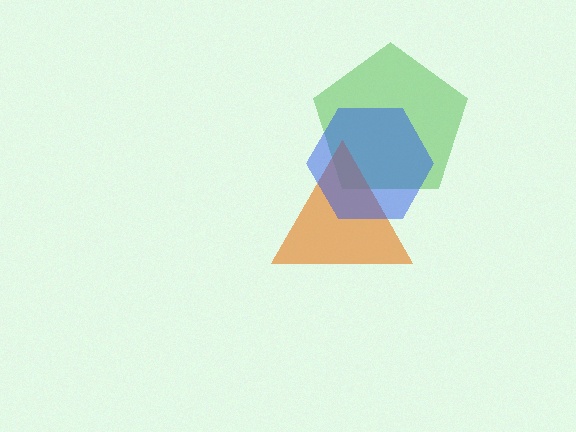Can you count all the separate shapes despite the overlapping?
Yes, there are 3 separate shapes.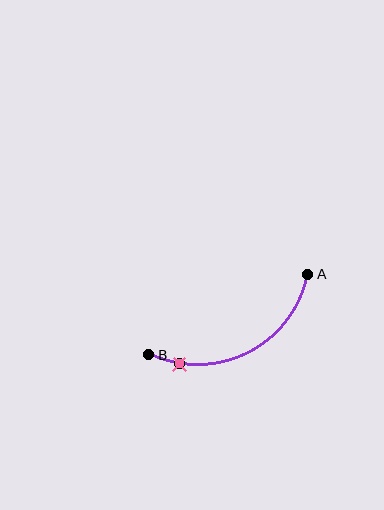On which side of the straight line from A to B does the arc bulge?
The arc bulges below the straight line connecting A and B.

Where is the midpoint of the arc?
The arc midpoint is the point on the curve farthest from the straight line joining A and B. It sits below that line.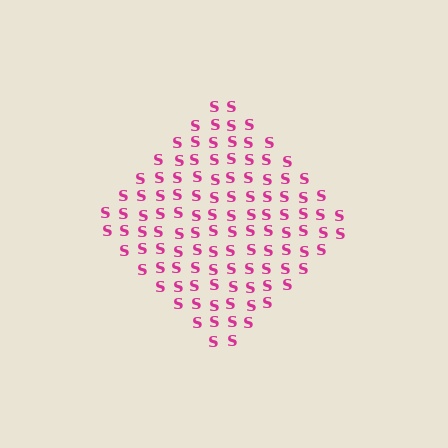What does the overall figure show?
The overall figure shows a diamond.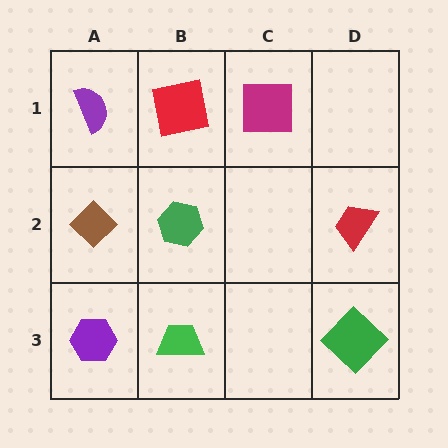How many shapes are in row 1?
3 shapes.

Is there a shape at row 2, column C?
No, that cell is empty.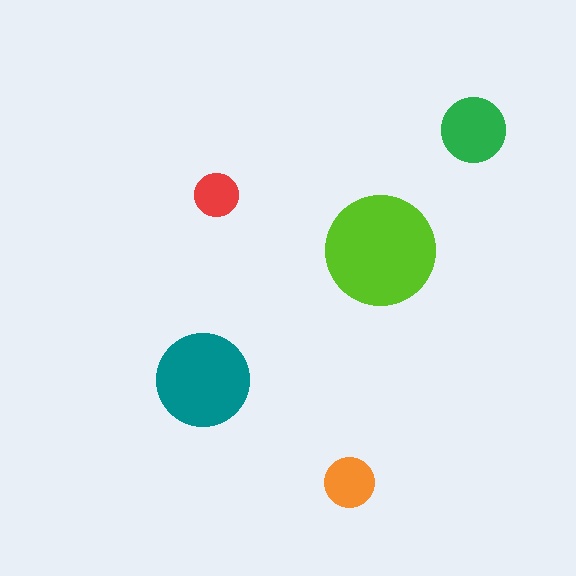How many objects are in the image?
There are 5 objects in the image.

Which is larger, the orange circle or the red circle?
The orange one.